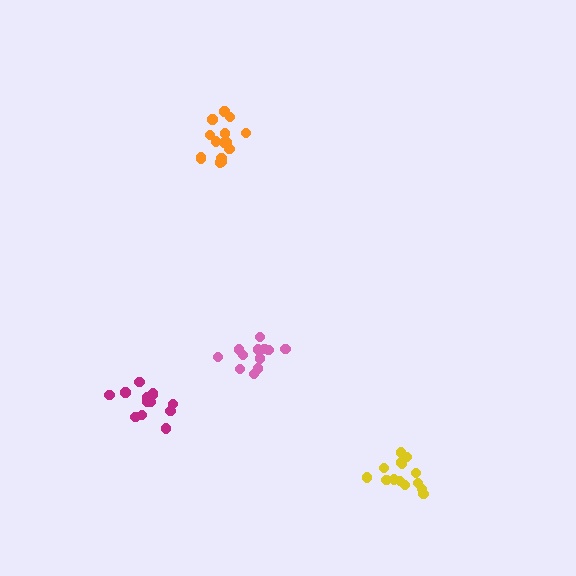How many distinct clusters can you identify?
There are 4 distinct clusters.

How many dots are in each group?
Group 1: 14 dots, Group 2: 12 dots, Group 3: 13 dots, Group 4: 15 dots (54 total).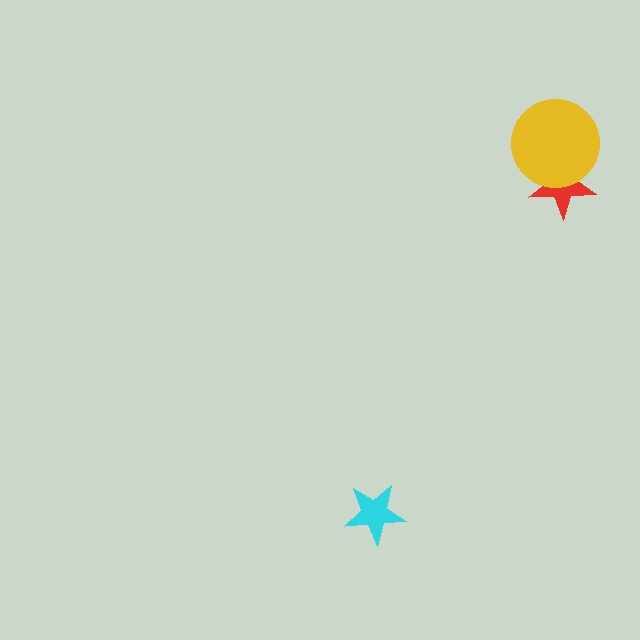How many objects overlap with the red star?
1 object overlaps with the red star.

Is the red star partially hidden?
Yes, it is partially covered by another shape.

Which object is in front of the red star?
The yellow circle is in front of the red star.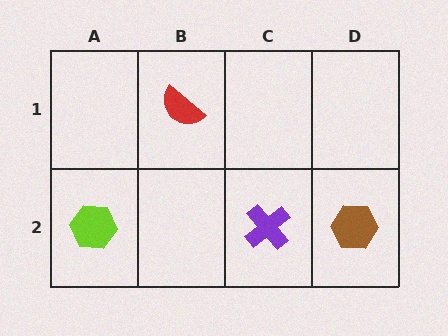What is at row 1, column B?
A red semicircle.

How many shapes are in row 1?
1 shape.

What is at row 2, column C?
A purple cross.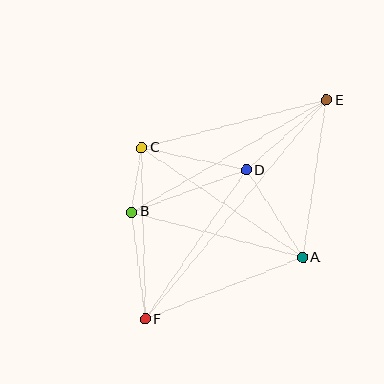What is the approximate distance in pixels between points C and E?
The distance between C and E is approximately 191 pixels.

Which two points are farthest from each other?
Points E and F are farthest from each other.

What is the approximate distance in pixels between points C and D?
The distance between C and D is approximately 107 pixels.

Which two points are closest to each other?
Points B and C are closest to each other.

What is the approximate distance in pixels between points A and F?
The distance between A and F is approximately 169 pixels.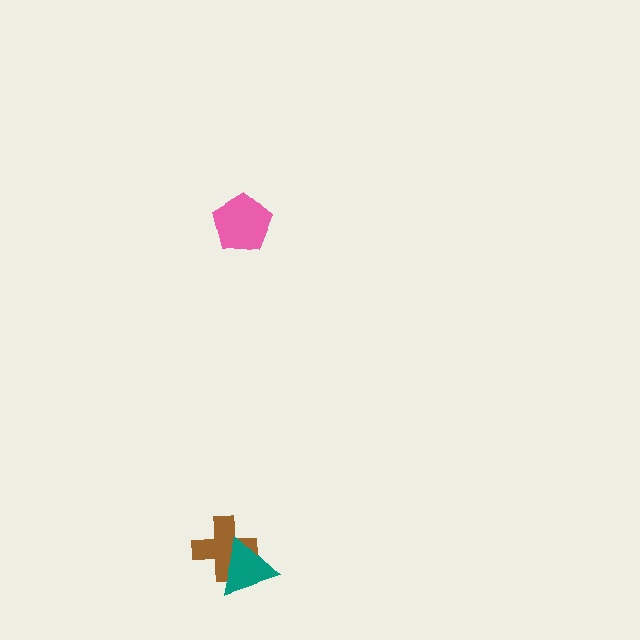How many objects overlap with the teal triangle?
1 object overlaps with the teal triangle.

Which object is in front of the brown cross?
The teal triangle is in front of the brown cross.